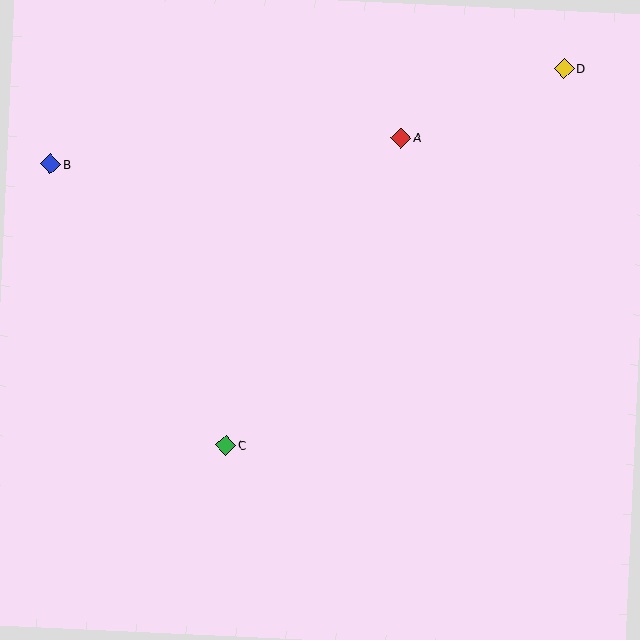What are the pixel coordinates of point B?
Point B is at (51, 164).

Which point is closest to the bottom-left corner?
Point C is closest to the bottom-left corner.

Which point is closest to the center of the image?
Point C at (226, 445) is closest to the center.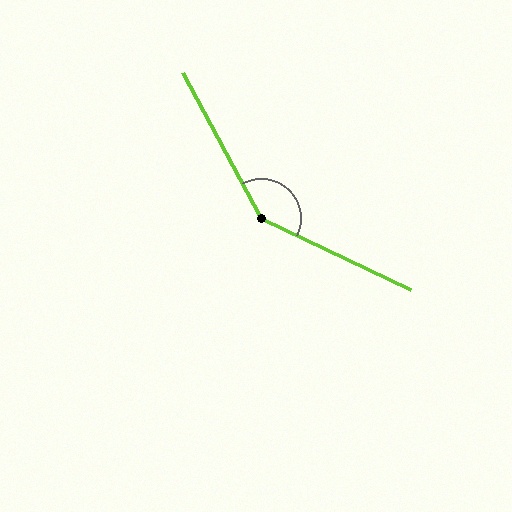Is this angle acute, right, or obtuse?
It is obtuse.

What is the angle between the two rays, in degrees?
Approximately 144 degrees.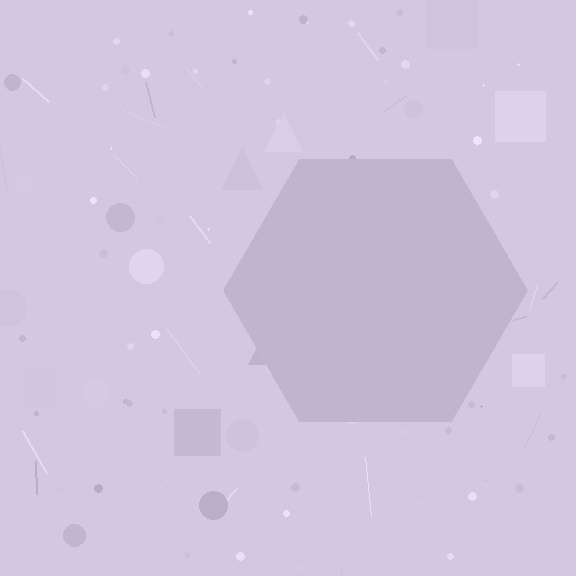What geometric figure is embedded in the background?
A hexagon is embedded in the background.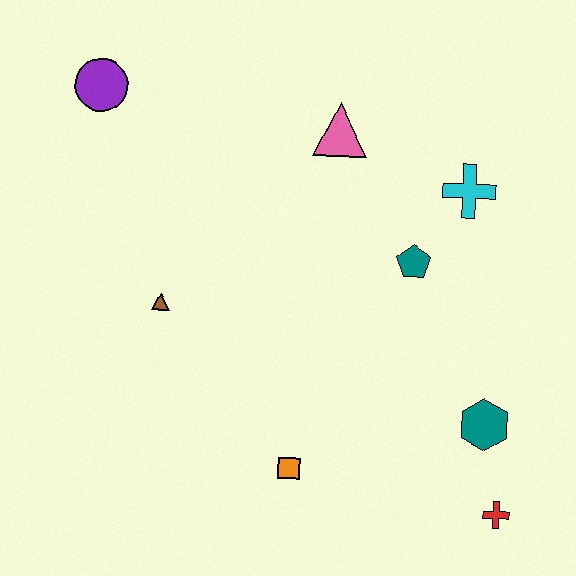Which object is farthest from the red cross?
The purple circle is farthest from the red cross.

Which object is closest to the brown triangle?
The orange square is closest to the brown triangle.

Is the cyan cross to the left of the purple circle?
No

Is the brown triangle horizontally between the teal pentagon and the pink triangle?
No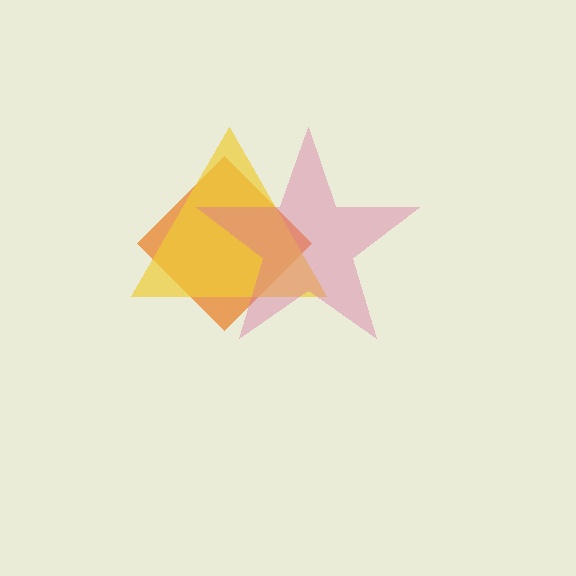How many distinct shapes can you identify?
There are 3 distinct shapes: an orange diamond, a yellow triangle, a pink star.